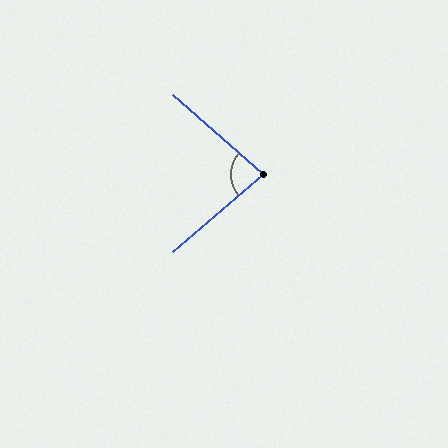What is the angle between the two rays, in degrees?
Approximately 82 degrees.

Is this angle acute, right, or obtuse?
It is acute.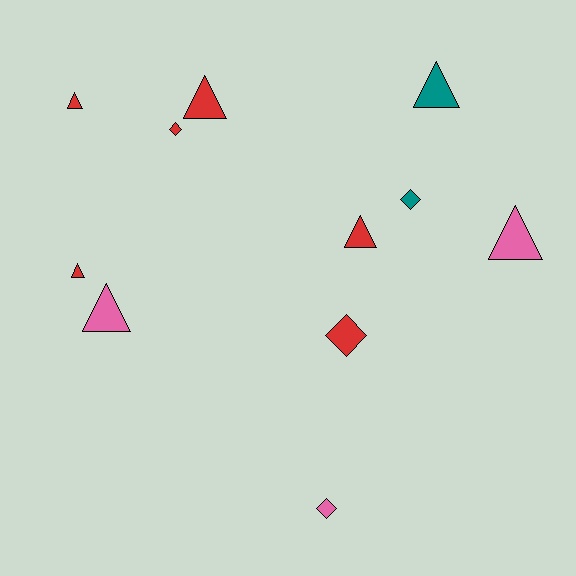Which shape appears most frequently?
Triangle, with 7 objects.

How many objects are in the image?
There are 11 objects.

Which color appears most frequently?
Red, with 6 objects.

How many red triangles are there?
There are 4 red triangles.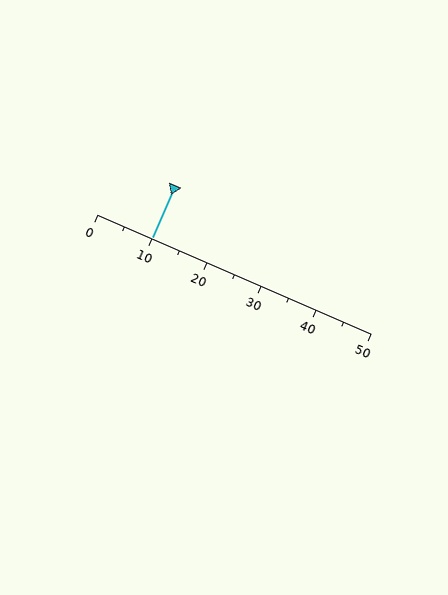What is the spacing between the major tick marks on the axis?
The major ticks are spaced 10 apart.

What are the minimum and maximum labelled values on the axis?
The axis runs from 0 to 50.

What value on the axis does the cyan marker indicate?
The marker indicates approximately 10.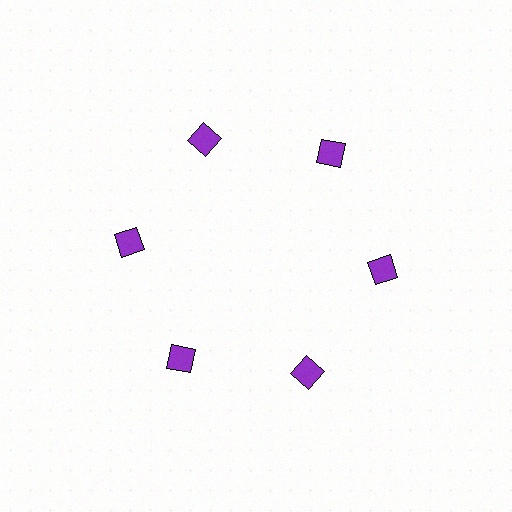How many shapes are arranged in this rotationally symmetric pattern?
There are 6 shapes, arranged in 6 groups of 1.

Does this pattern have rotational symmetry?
Yes, this pattern has 6-fold rotational symmetry. It looks the same after rotating 60 degrees around the center.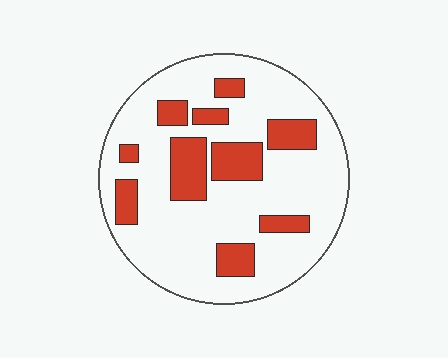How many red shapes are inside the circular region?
10.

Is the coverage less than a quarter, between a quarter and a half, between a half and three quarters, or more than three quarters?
Less than a quarter.